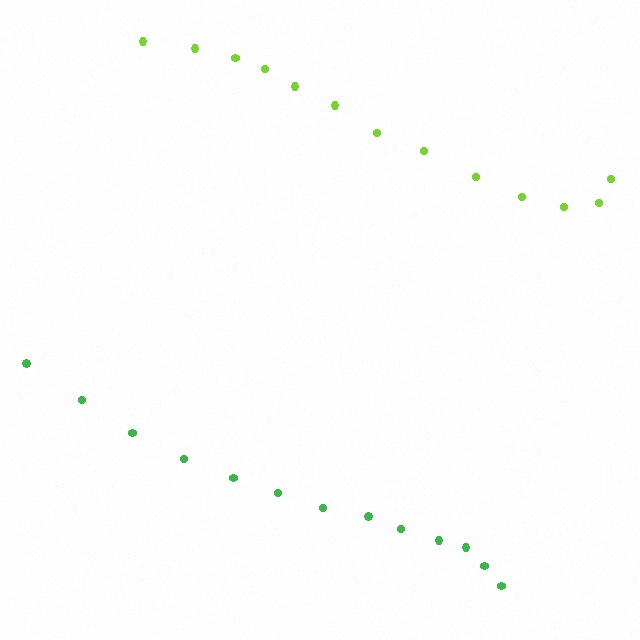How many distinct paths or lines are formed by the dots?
There are 2 distinct paths.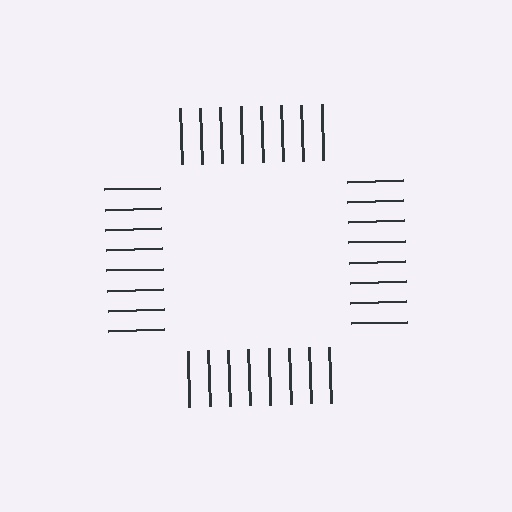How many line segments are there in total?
32 — 8 along each of the 4 edges.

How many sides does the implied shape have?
4 sides — the line-ends trace a square.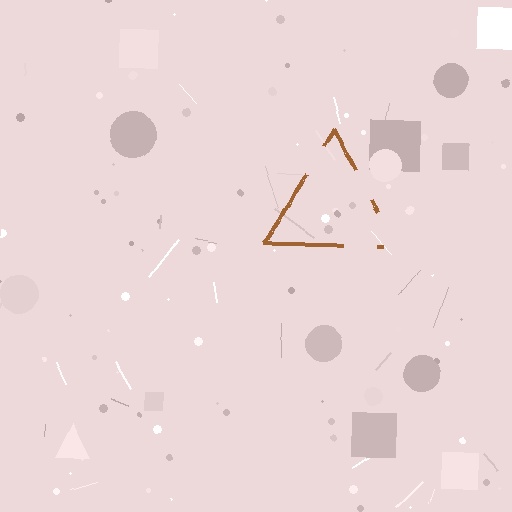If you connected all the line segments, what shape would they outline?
They would outline a triangle.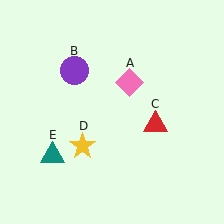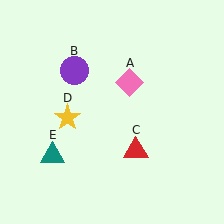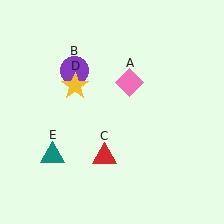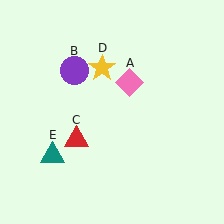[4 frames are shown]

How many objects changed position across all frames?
2 objects changed position: red triangle (object C), yellow star (object D).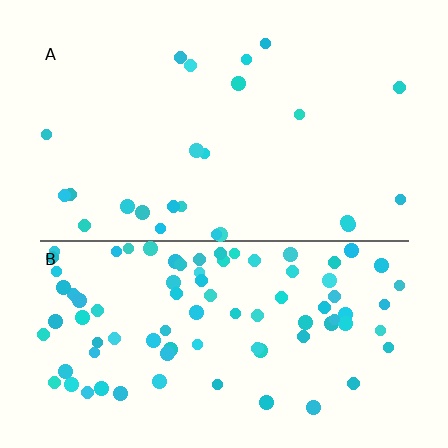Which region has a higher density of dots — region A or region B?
B (the bottom).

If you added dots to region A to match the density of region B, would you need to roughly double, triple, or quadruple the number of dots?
Approximately quadruple.